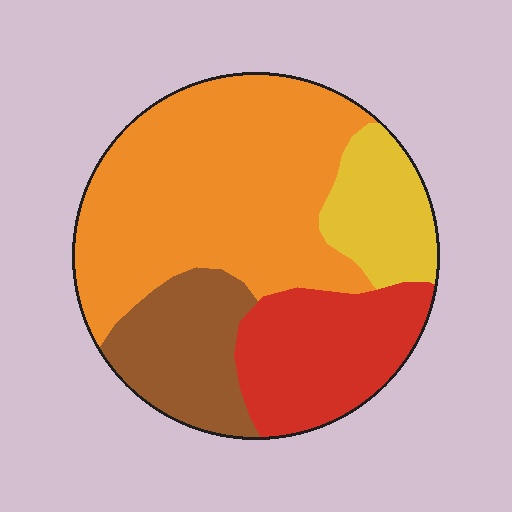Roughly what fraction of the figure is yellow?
Yellow covers about 15% of the figure.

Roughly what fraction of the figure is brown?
Brown covers around 15% of the figure.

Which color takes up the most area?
Orange, at roughly 50%.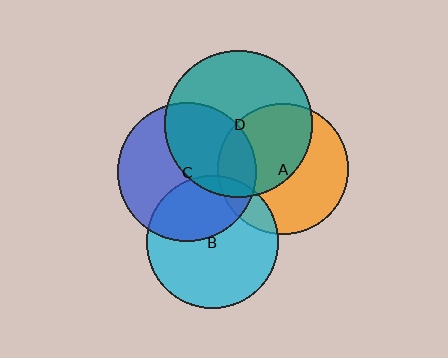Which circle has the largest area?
Circle D (teal).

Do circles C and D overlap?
Yes.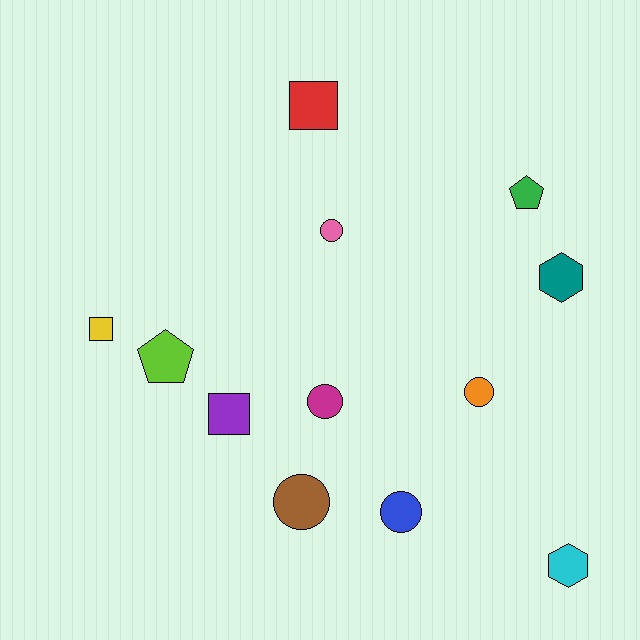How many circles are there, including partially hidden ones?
There are 5 circles.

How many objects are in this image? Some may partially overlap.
There are 12 objects.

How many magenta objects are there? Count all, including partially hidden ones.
There is 1 magenta object.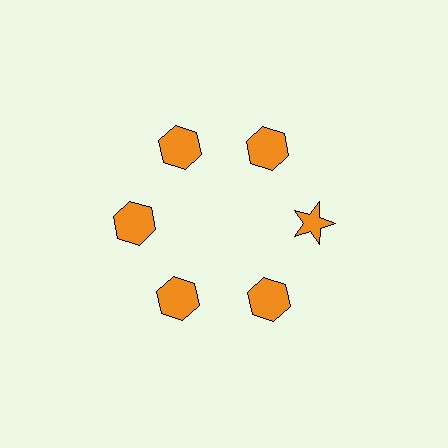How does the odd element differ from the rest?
It has a different shape: star instead of hexagon.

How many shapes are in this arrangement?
There are 6 shapes arranged in a ring pattern.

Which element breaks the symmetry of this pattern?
The orange star at roughly the 3 o'clock position breaks the symmetry. All other shapes are orange hexagons.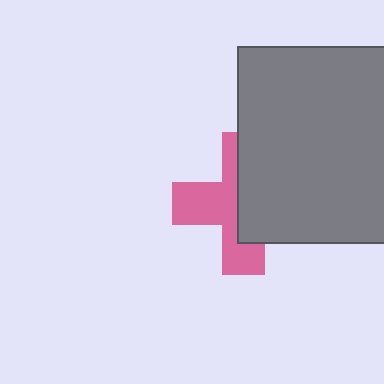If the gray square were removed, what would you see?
You would see the complete pink cross.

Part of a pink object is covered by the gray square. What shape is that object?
It is a cross.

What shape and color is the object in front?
The object in front is a gray square.